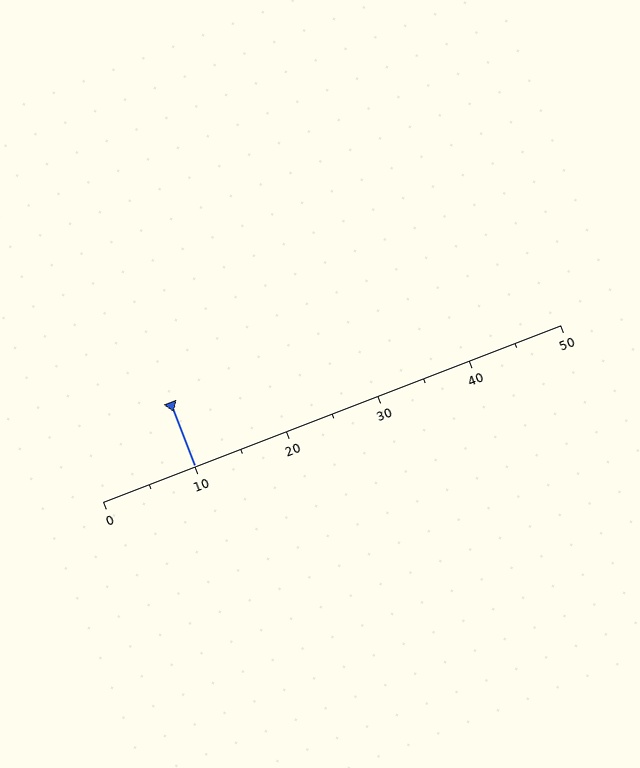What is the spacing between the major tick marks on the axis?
The major ticks are spaced 10 apart.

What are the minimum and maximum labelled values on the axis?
The axis runs from 0 to 50.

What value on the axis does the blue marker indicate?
The marker indicates approximately 10.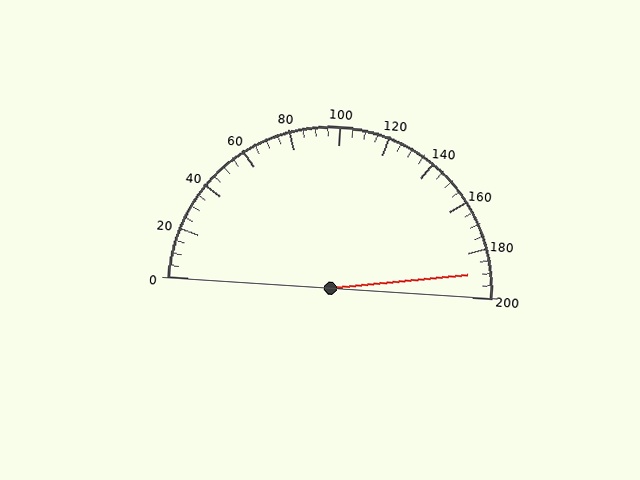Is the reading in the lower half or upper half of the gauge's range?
The reading is in the upper half of the range (0 to 200).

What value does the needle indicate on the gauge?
The needle indicates approximately 190.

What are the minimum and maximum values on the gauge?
The gauge ranges from 0 to 200.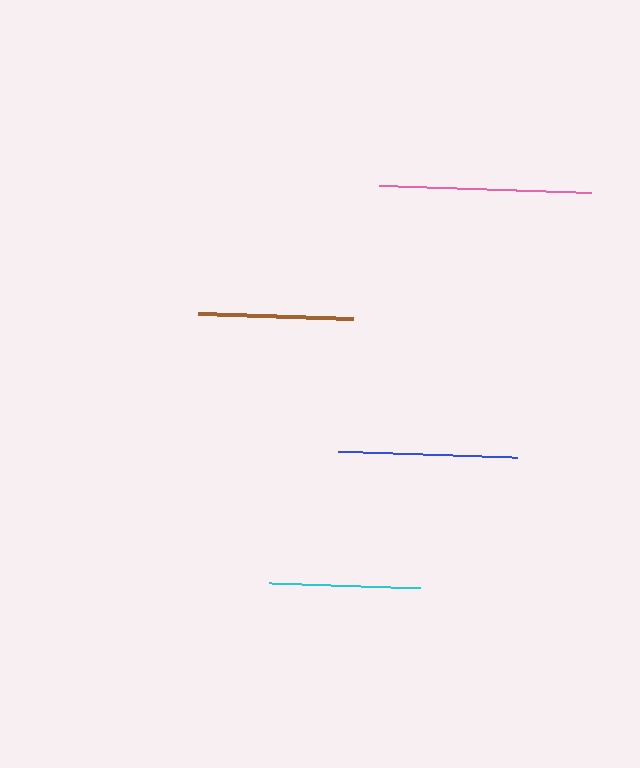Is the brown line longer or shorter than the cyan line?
The brown line is longer than the cyan line.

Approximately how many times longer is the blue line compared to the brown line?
The blue line is approximately 1.2 times the length of the brown line.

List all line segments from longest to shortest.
From longest to shortest: pink, blue, brown, cyan.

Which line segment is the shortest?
The cyan line is the shortest at approximately 151 pixels.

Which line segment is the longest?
The pink line is the longest at approximately 212 pixels.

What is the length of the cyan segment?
The cyan segment is approximately 151 pixels long.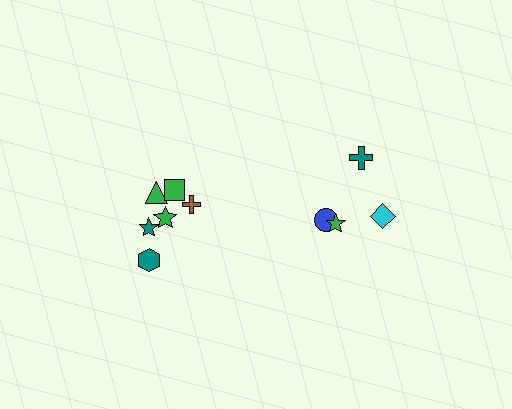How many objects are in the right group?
There are 4 objects.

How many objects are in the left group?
There are 6 objects.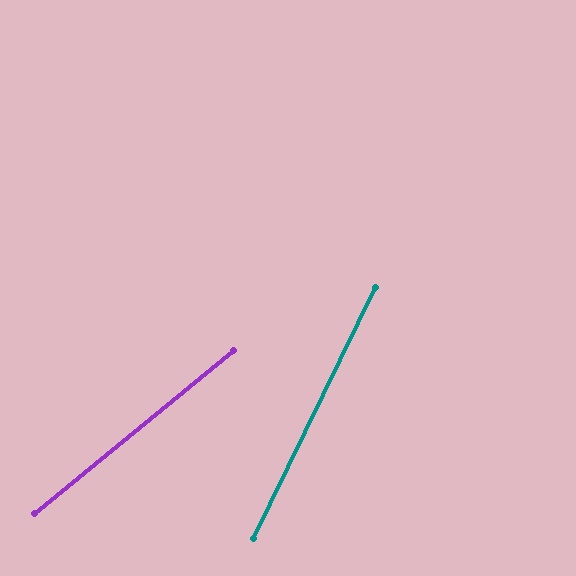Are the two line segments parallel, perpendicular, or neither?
Neither parallel nor perpendicular — they differ by about 25°.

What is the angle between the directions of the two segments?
Approximately 25 degrees.